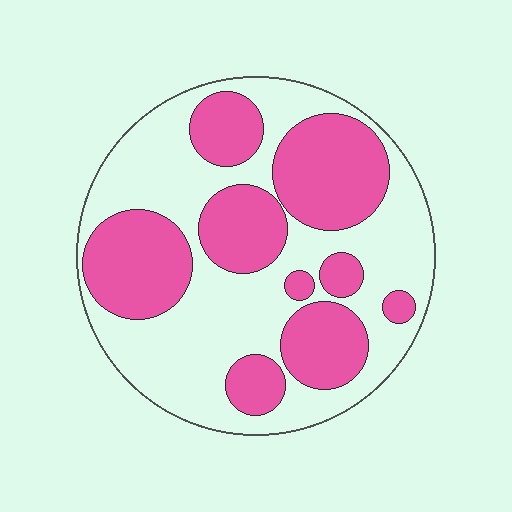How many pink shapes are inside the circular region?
9.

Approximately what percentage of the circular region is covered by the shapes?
Approximately 45%.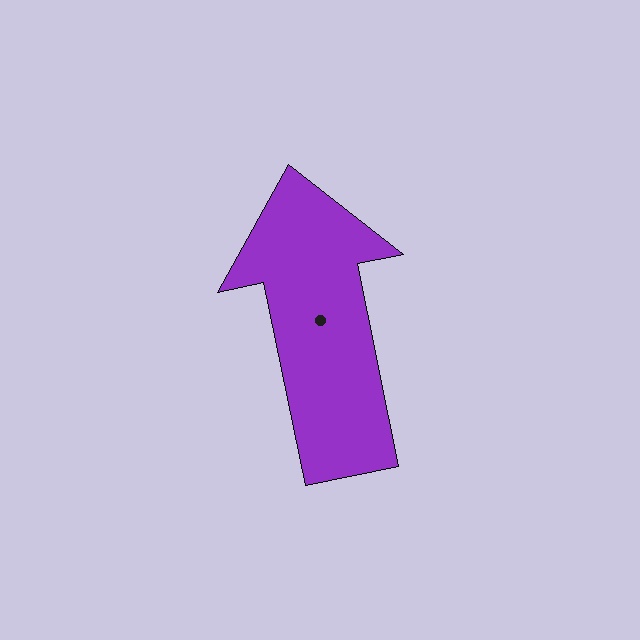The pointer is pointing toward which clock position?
Roughly 12 o'clock.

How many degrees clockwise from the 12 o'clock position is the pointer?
Approximately 348 degrees.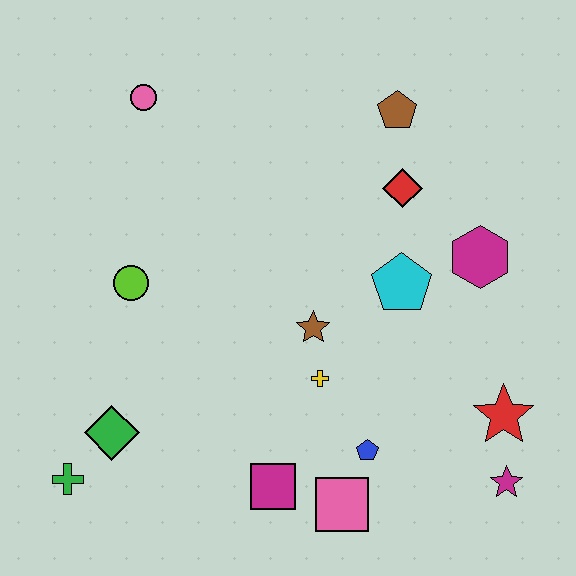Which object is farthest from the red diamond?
The green cross is farthest from the red diamond.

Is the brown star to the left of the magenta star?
Yes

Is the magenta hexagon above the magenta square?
Yes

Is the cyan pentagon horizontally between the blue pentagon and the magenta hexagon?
Yes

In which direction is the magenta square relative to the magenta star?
The magenta square is to the left of the magenta star.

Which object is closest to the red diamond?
The brown pentagon is closest to the red diamond.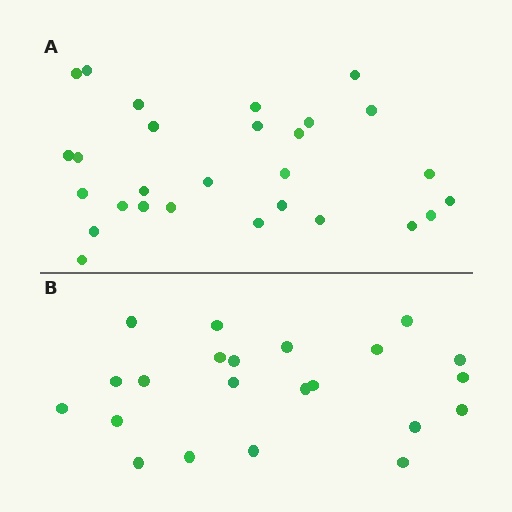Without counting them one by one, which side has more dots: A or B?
Region A (the top region) has more dots.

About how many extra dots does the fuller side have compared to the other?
Region A has about 6 more dots than region B.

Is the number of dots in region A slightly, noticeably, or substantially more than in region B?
Region A has noticeably more, but not dramatically so. The ratio is roughly 1.3 to 1.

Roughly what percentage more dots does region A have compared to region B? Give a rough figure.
About 25% more.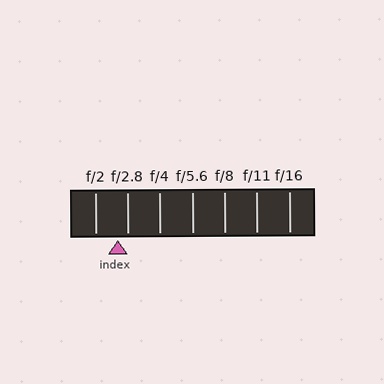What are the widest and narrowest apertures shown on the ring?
The widest aperture shown is f/2 and the narrowest is f/16.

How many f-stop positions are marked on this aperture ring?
There are 7 f-stop positions marked.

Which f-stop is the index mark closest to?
The index mark is closest to f/2.8.